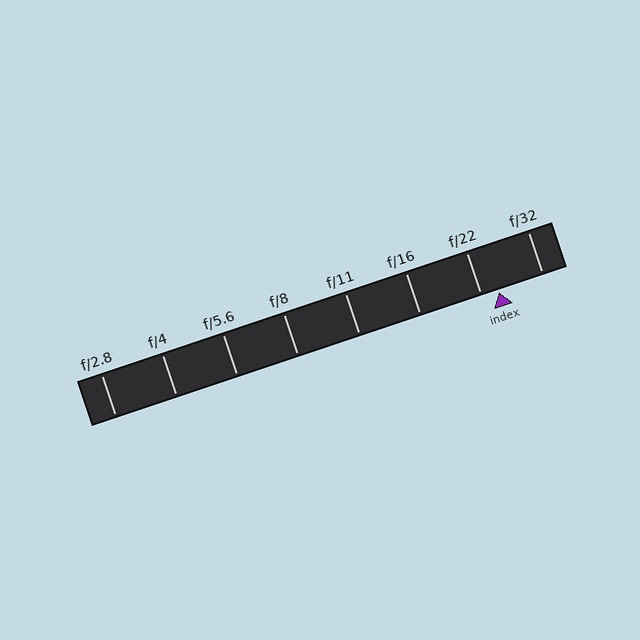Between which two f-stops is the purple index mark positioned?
The index mark is between f/22 and f/32.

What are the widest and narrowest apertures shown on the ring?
The widest aperture shown is f/2.8 and the narrowest is f/32.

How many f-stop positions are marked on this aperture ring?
There are 8 f-stop positions marked.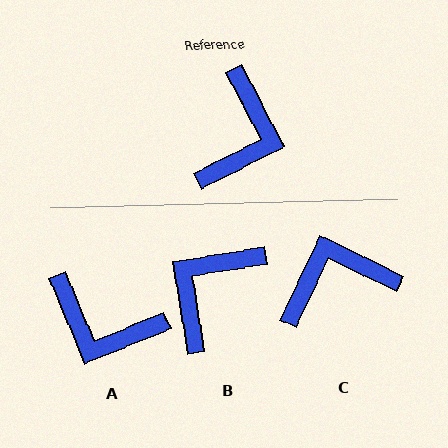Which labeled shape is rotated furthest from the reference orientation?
B, about 162 degrees away.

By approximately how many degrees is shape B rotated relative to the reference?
Approximately 162 degrees counter-clockwise.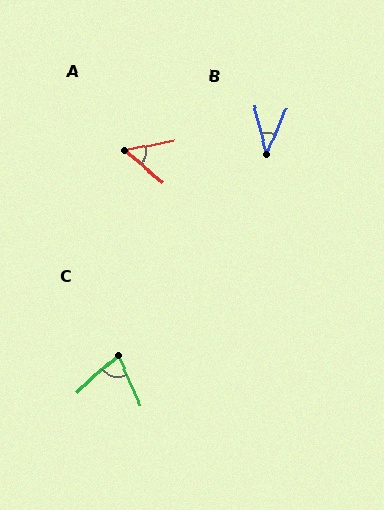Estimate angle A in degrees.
Approximately 52 degrees.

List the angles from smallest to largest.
B (36°), A (52°), C (72°).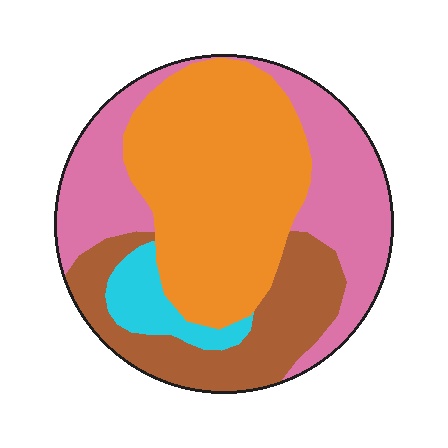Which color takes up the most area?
Orange, at roughly 40%.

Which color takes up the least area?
Cyan, at roughly 5%.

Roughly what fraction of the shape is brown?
Brown covers around 20% of the shape.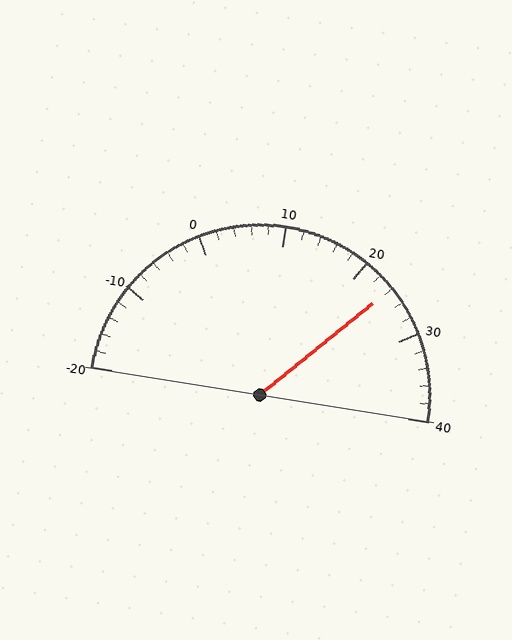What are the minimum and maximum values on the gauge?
The gauge ranges from -20 to 40.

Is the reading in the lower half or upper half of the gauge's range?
The reading is in the upper half of the range (-20 to 40).